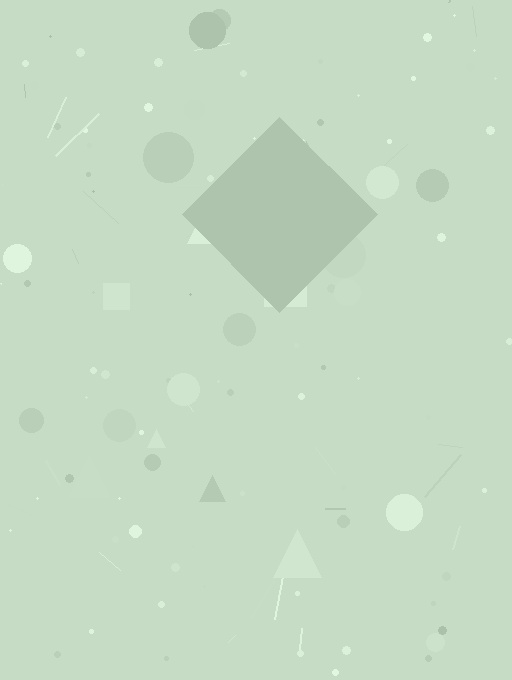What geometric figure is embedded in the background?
A diamond is embedded in the background.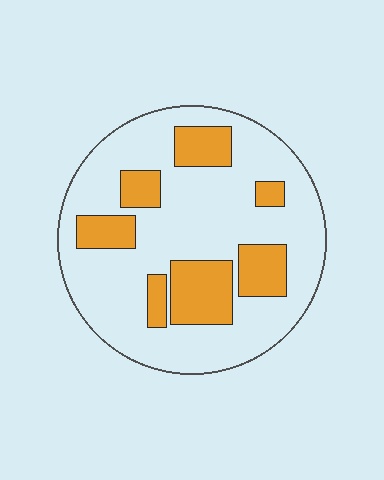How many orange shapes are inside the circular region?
7.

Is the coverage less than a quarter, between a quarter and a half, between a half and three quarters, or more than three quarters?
Between a quarter and a half.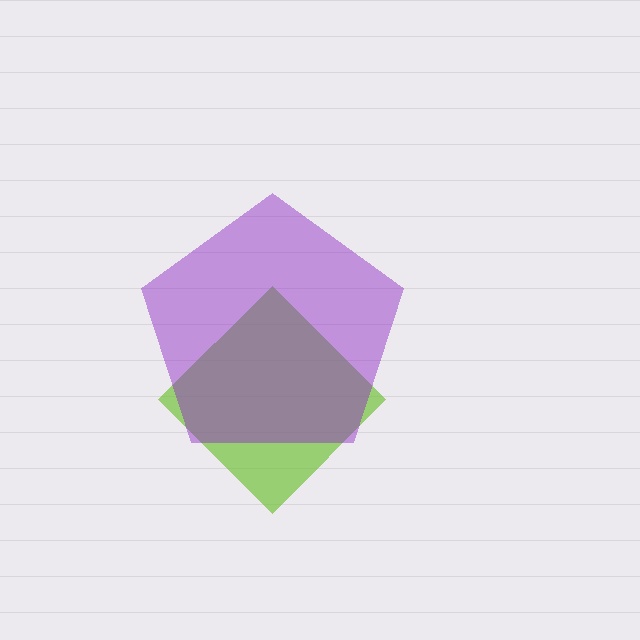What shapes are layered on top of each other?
The layered shapes are: a lime diamond, a purple pentagon.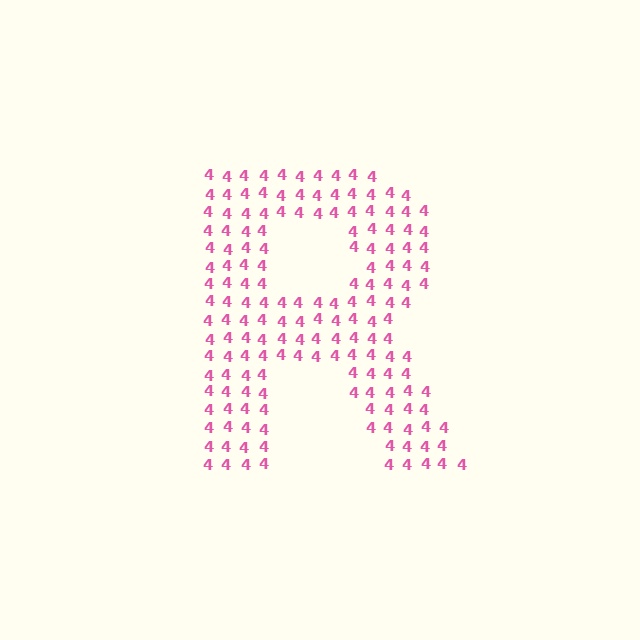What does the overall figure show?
The overall figure shows the letter R.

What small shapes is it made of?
It is made of small digit 4's.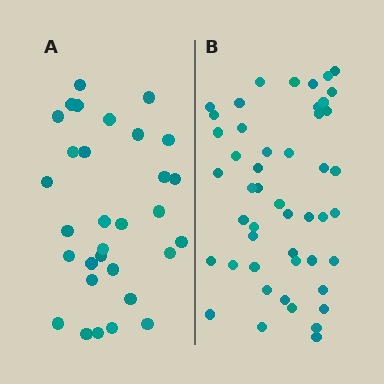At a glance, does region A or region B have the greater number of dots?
Region B (the right region) has more dots.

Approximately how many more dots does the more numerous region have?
Region B has approximately 15 more dots than region A.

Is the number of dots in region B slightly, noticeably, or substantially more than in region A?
Region B has substantially more. The ratio is roughly 1.5 to 1.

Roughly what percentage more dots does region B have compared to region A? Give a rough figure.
About 55% more.